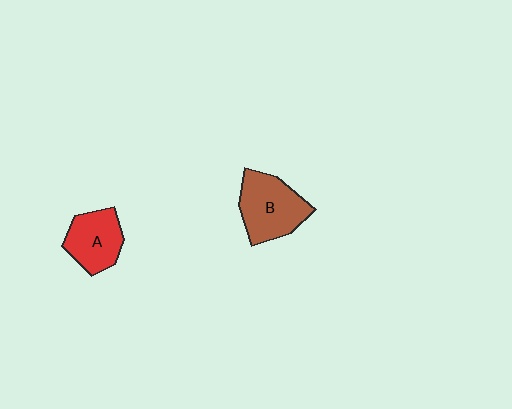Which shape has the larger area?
Shape B (brown).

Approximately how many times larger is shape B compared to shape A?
Approximately 1.3 times.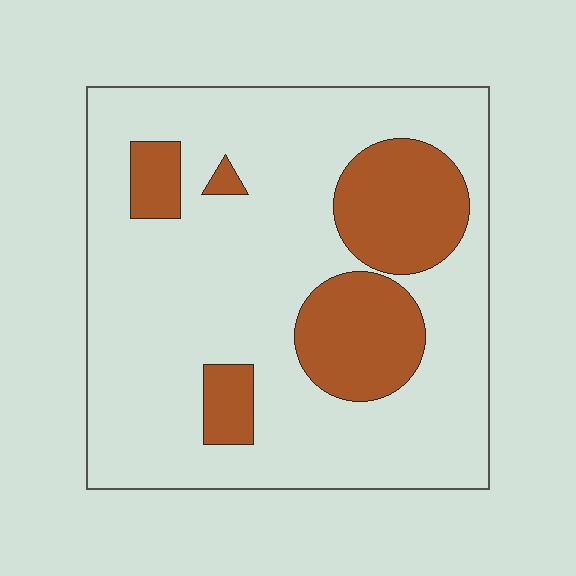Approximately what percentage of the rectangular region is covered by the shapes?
Approximately 25%.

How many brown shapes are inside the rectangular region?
5.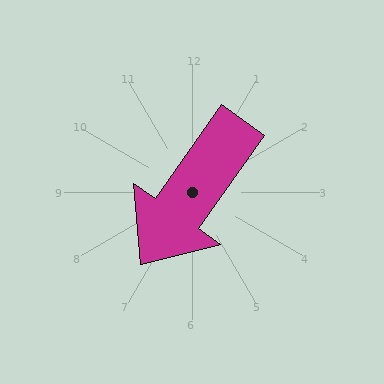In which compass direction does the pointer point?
Southwest.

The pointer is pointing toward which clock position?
Roughly 7 o'clock.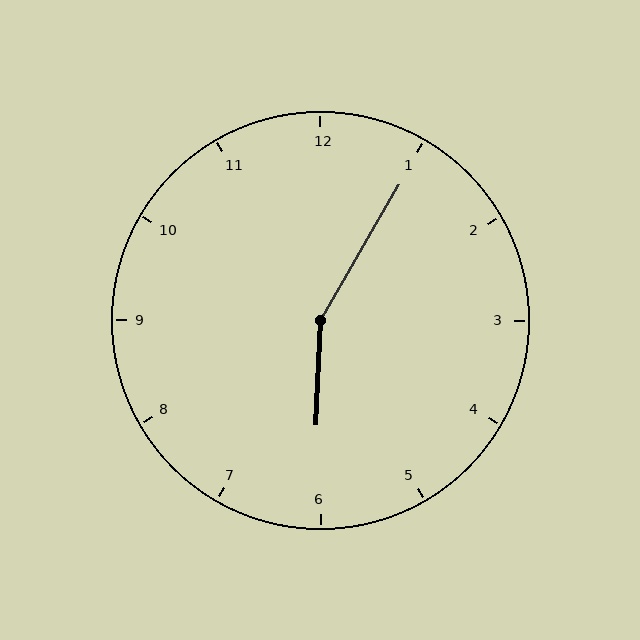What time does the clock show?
6:05.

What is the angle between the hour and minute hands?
Approximately 152 degrees.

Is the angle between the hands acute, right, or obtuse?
It is obtuse.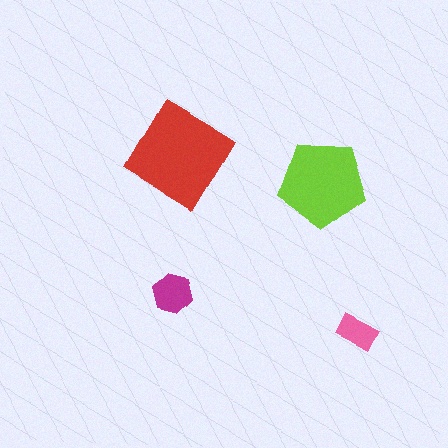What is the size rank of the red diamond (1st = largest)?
1st.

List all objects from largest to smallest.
The red diamond, the lime pentagon, the magenta hexagon, the pink rectangle.